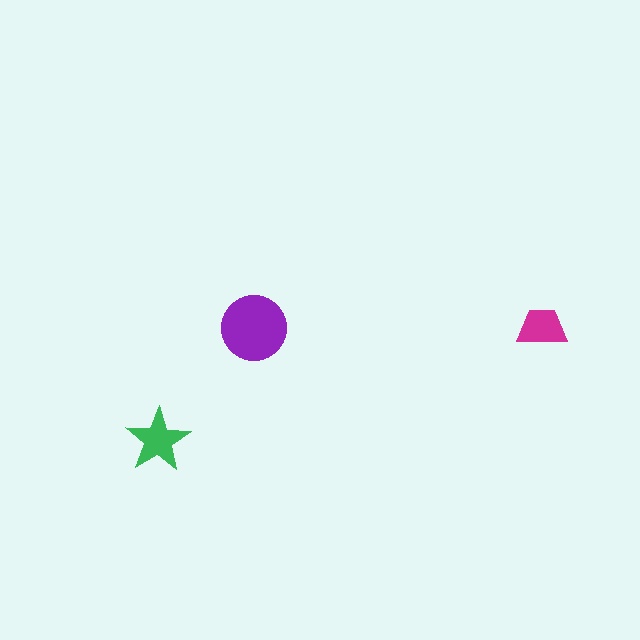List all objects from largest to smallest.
The purple circle, the green star, the magenta trapezoid.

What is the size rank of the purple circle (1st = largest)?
1st.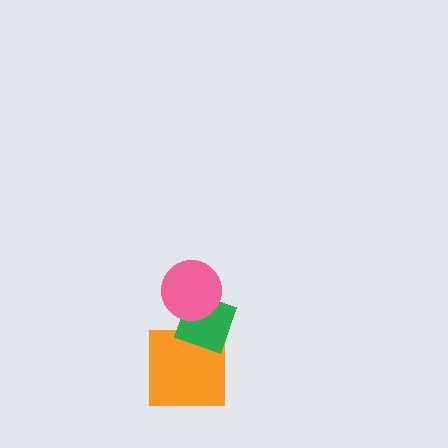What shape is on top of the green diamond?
The pink circle is on top of the green diamond.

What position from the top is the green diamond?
The green diamond is 2nd from the top.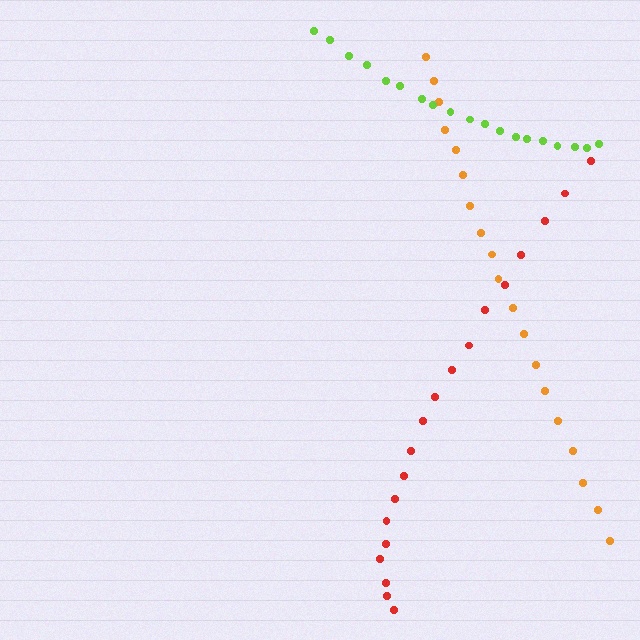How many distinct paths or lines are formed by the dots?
There are 3 distinct paths.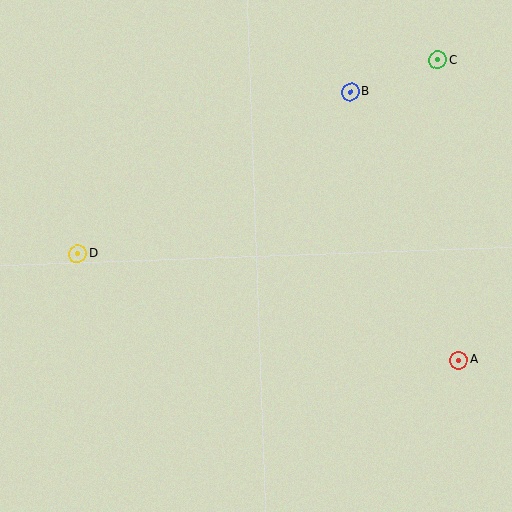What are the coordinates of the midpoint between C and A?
The midpoint between C and A is at (448, 210).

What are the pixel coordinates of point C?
Point C is at (438, 60).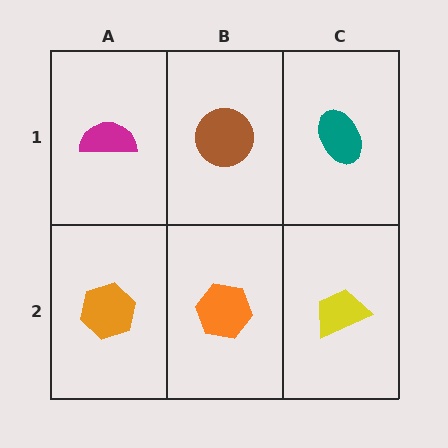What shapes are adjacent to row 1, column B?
An orange hexagon (row 2, column B), a magenta semicircle (row 1, column A), a teal ellipse (row 1, column C).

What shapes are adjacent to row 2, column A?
A magenta semicircle (row 1, column A), an orange hexagon (row 2, column B).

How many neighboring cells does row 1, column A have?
2.